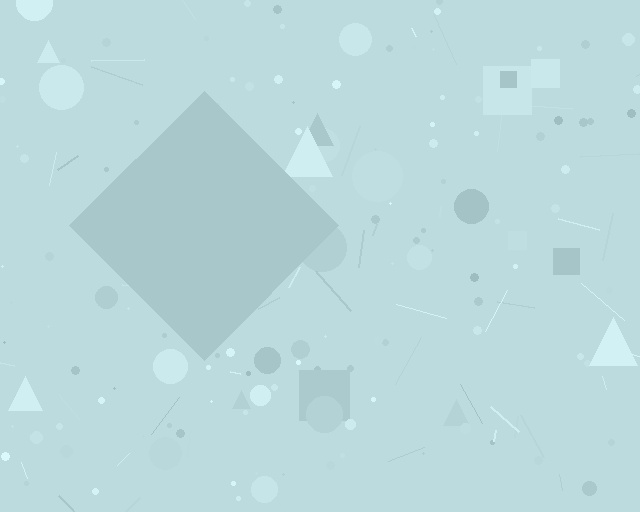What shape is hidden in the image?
A diamond is hidden in the image.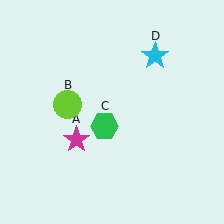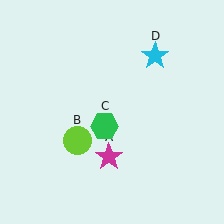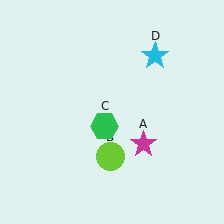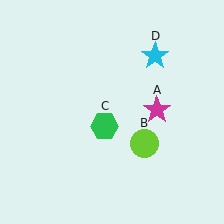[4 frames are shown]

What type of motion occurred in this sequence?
The magenta star (object A), lime circle (object B) rotated counterclockwise around the center of the scene.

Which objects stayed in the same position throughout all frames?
Green hexagon (object C) and cyan star (object D) remained stationary.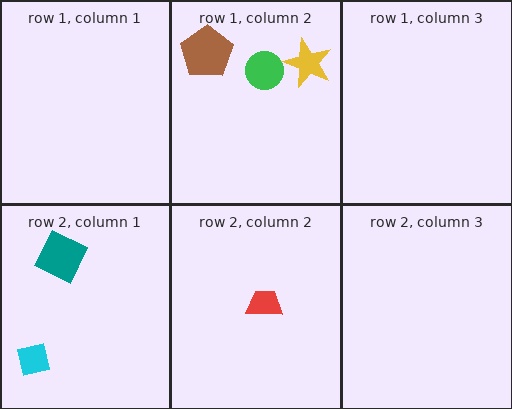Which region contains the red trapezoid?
The row 2, column 2 region.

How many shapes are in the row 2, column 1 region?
2.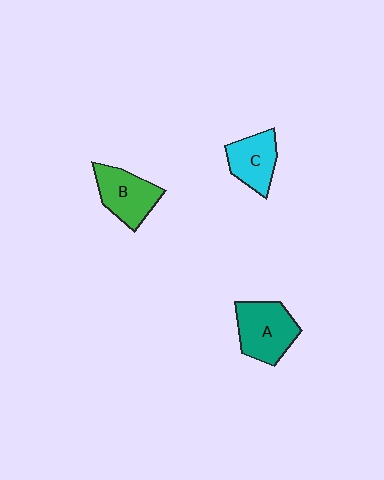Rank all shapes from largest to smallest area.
From largest to smallest: A (teal), B (green), C (cyan).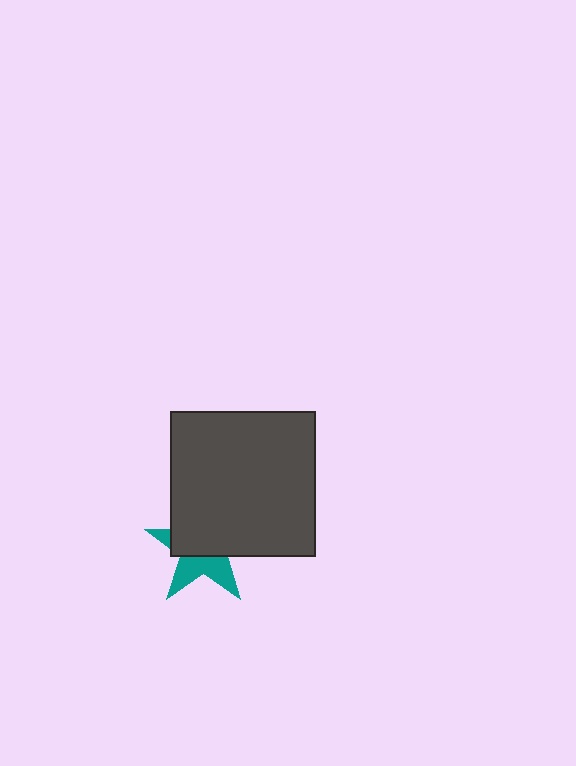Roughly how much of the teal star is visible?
A small part of it is visible (roughly 41%).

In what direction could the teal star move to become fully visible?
The teal star could move down. That would shift it out from behind the dark gray square entirely.